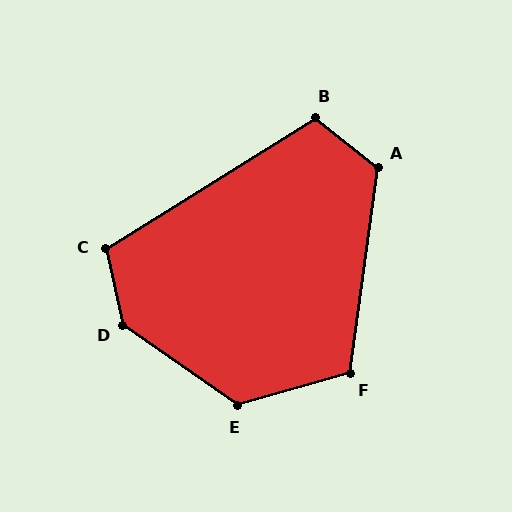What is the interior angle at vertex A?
Approximately 121 degrees (obtuse).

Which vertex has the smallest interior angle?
B, at approximately 109 degrees.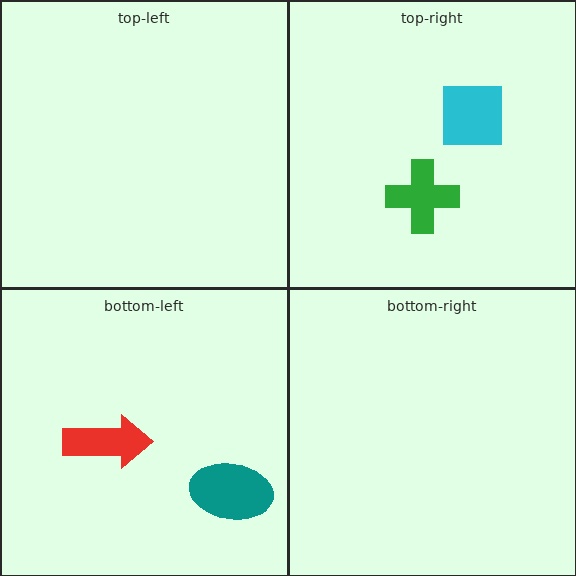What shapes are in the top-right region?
The green cross, the cyan square.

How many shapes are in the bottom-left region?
2.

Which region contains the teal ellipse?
The bottom-left region.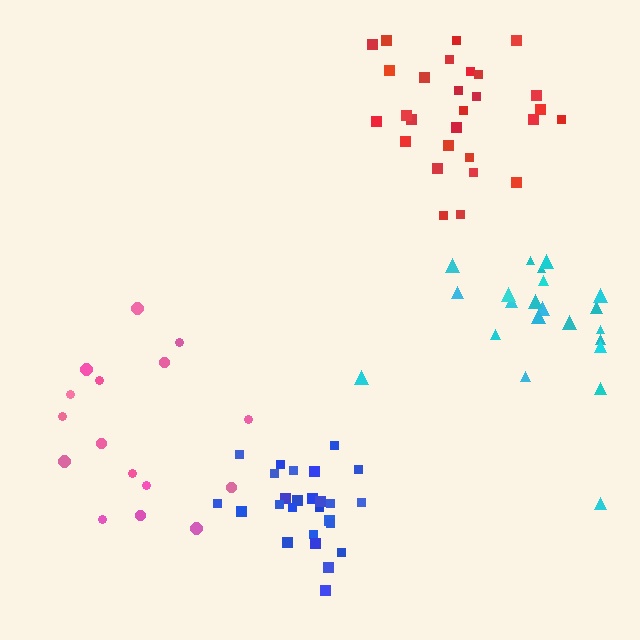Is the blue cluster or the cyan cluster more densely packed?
Blue.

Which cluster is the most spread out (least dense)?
Pink.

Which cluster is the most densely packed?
Blue.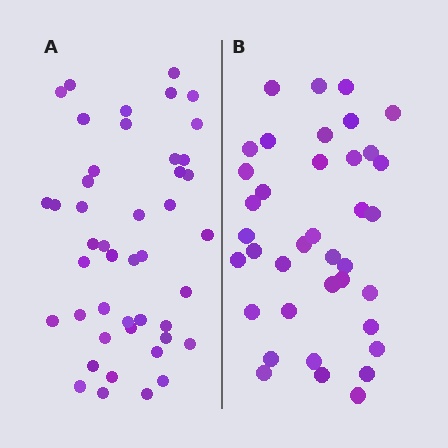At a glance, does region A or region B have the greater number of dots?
Region A (the left region) has more dots.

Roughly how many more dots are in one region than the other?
Region A has roughly 8 or so more dots than region B.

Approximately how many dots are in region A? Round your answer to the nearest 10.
About 40 dots. (The exact count is 45, which rounds to 40.)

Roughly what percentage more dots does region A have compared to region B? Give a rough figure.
About 20% more.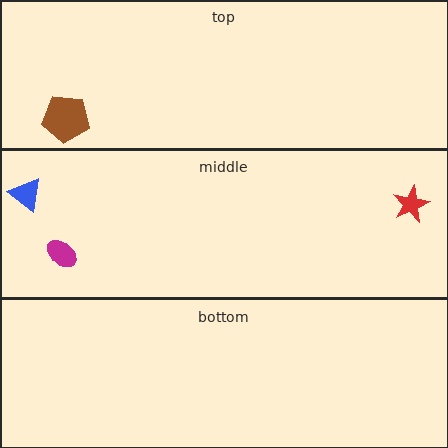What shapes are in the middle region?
The magenta ellipse, the red star, the blue triangle.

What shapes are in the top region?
The brown pentagon.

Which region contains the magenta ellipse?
The middle region.